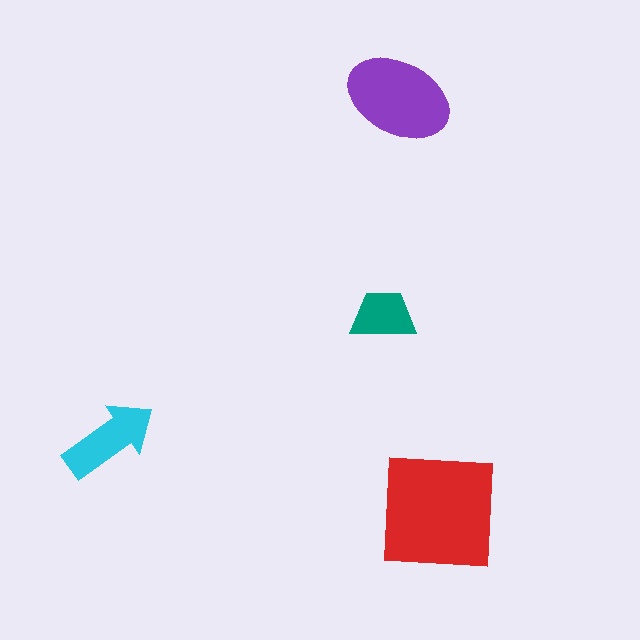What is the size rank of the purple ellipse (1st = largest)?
2nd.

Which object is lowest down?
The red square is bottommost.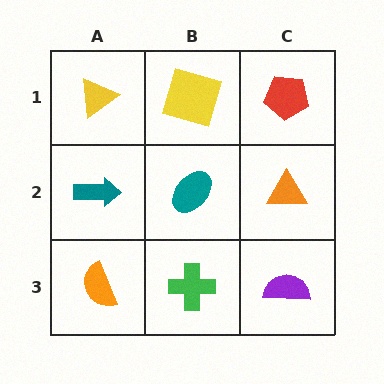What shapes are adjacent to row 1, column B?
A teal ellipse (row 2, column B), a yellow triangle (row 1, column A), a red pentagon (row 1, column C).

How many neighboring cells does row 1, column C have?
2.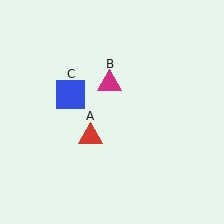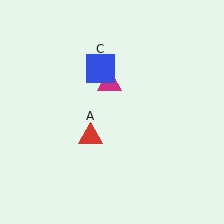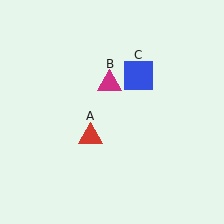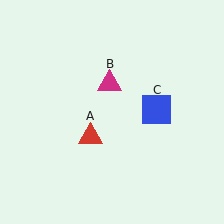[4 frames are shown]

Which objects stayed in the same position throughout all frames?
Red triangle (object A) and magenta triangle (object B) remained stationary.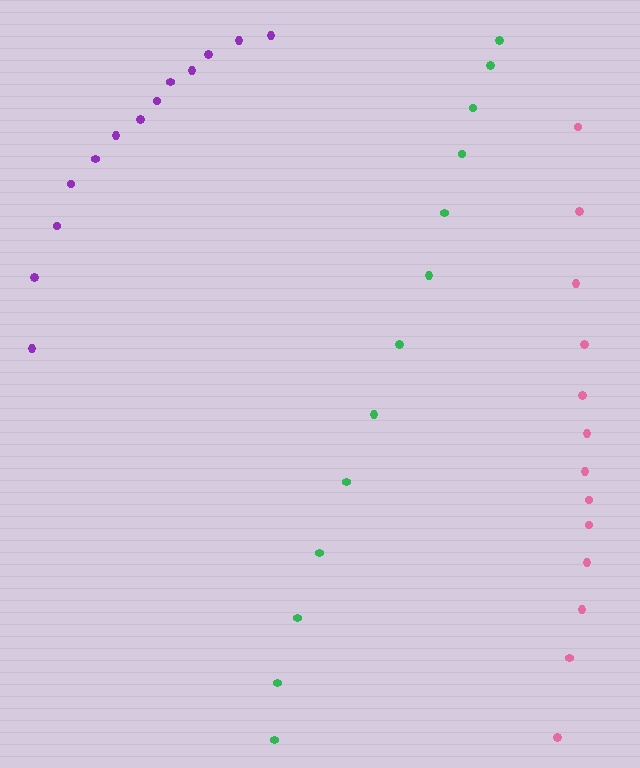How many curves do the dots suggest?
There are 3 distinct paths.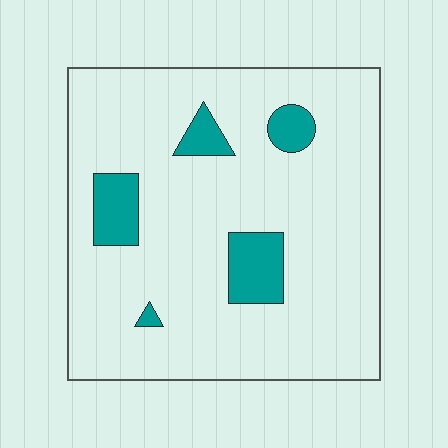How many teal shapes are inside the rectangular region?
5.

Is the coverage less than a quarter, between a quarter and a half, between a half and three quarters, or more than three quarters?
Less than a quarter.